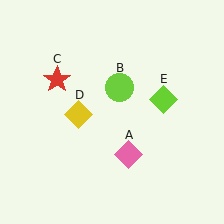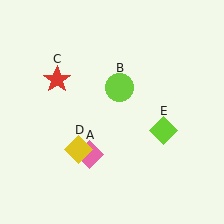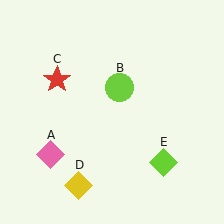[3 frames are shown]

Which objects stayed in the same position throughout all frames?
Lime circle (object B) and red star (object C) remained stationary.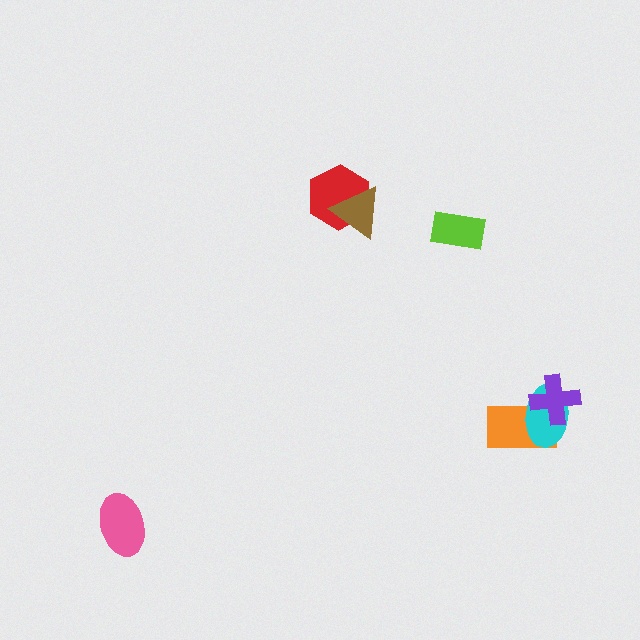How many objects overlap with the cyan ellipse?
2 objects overlap with the cyan ellipse.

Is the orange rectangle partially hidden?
Yes, it is partially covered by another shape.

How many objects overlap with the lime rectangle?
0 objects overlap with the lime rectangle.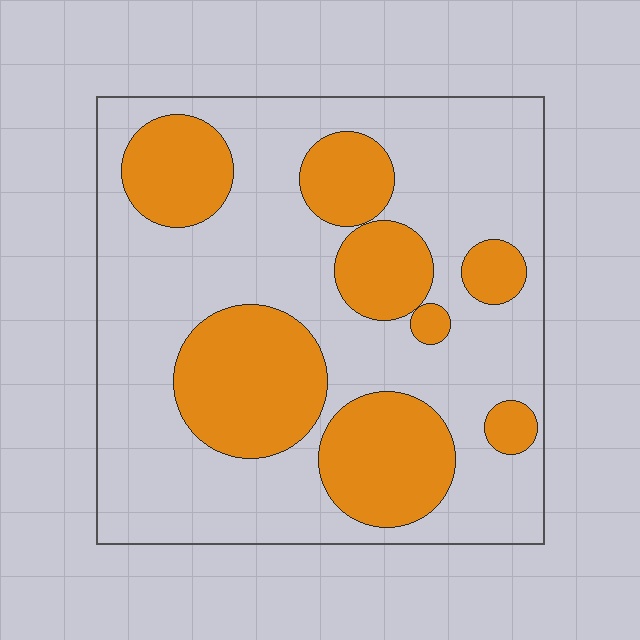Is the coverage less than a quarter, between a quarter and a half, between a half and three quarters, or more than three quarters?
Between a quarter and a half.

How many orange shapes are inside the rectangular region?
8.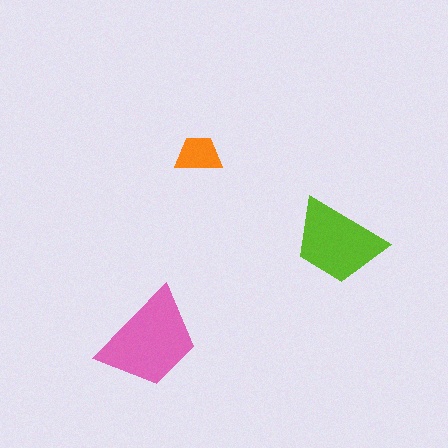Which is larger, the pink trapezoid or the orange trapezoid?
The pink one.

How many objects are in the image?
There are 3 objects in the image.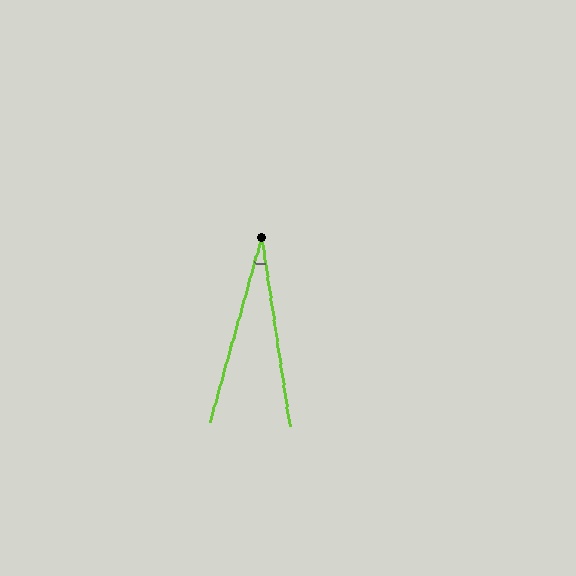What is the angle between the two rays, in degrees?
Approximately 24 degrees.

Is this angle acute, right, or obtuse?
It is acute.